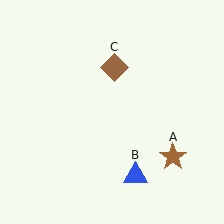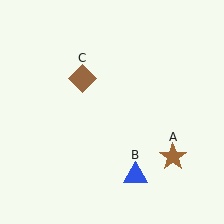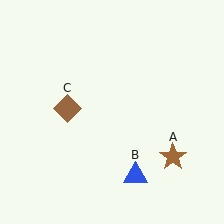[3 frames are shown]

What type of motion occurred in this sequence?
The brown diamond (object C) rotated counterclockwise around the center of the scene.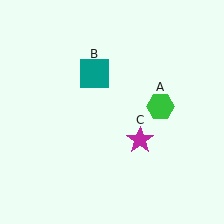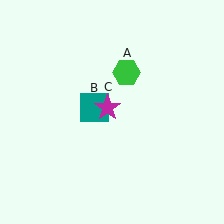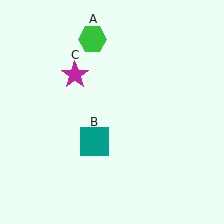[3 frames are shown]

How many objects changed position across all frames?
3 objects changed position: green hexagon (object A), teal square (object B), magenta star (object C).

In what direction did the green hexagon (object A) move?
The green hexagon (object A) moved up and to the left.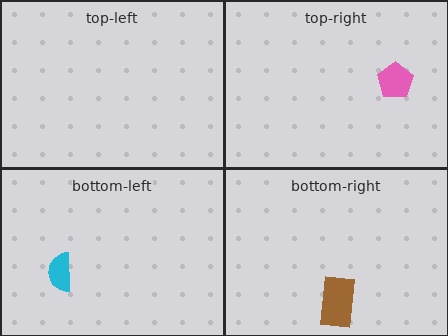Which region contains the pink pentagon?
The top-right region.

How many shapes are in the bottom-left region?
1.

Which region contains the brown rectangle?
The bottom-right region.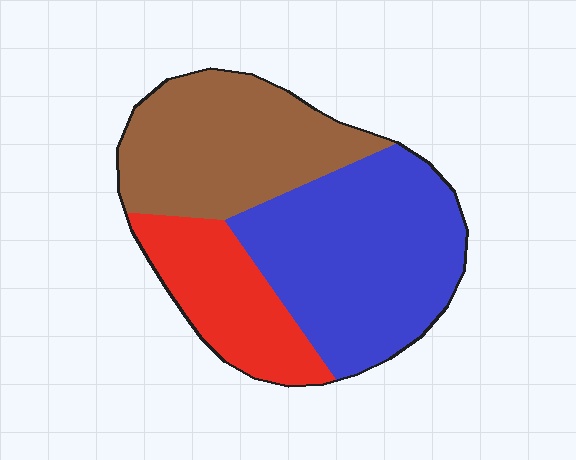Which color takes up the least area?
Red, at roughly 20%.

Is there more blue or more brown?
Blue.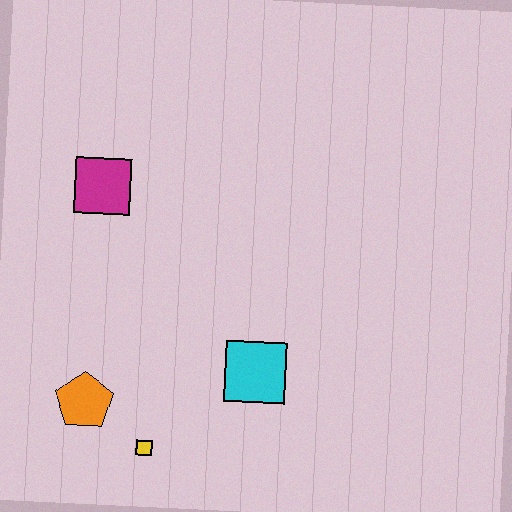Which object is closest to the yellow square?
The orange pentagon is closest to the yellow square.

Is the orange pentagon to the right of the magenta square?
No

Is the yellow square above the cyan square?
No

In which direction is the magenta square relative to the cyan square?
The magenta square is above the cyan square.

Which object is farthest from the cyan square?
The magenta square is farthest from the cyan square.